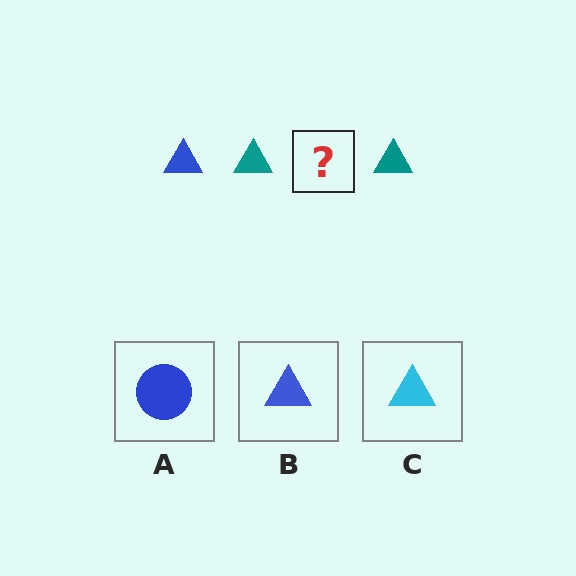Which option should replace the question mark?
Option B.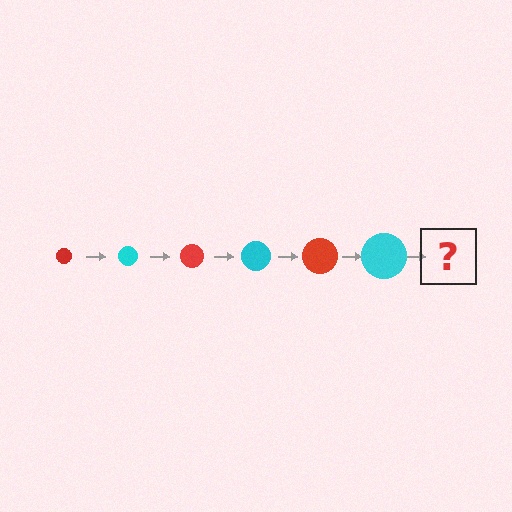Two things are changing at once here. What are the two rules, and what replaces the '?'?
The two rules are that the circle grows larger each step and the color cycles through red and cyan. The '?' should be a red circle, larger than the previous one.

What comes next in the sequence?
The next element should be a red circle, larger than the previous one.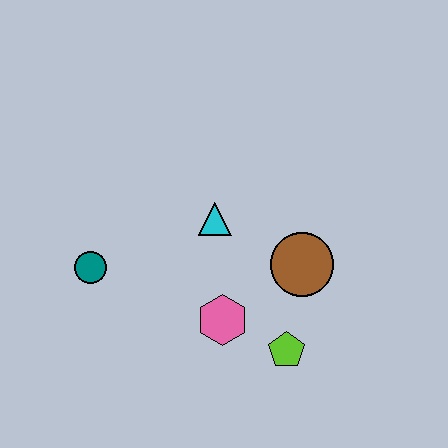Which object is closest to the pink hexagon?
The lime pentagon is closest to the pink hexagon.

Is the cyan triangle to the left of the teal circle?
No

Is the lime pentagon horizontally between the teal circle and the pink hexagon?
No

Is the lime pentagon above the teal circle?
No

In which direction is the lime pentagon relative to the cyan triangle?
The lime pentagon is below the cyan triangle.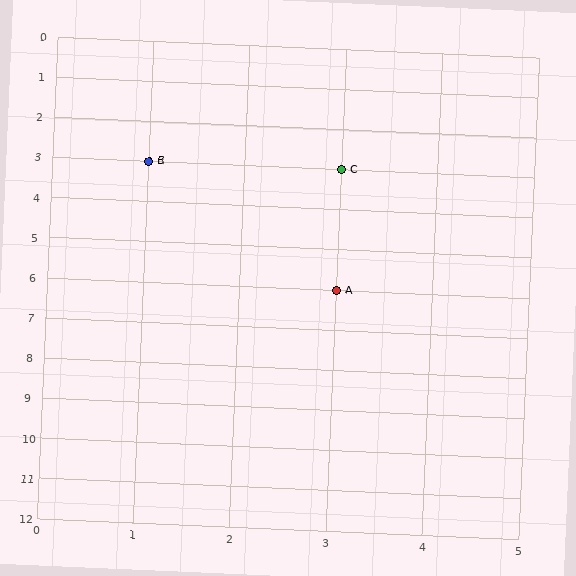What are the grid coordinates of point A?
Point A is at grid coordinates (3, 6).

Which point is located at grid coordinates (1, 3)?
Point B is at (1, 3).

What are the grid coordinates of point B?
Point B is at grid coordinates (1, 3).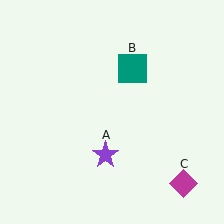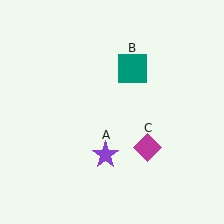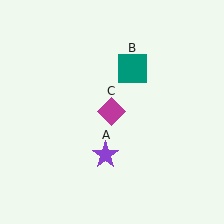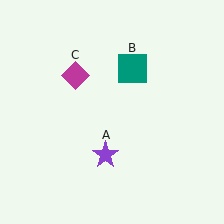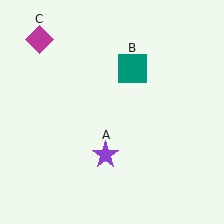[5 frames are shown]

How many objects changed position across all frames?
1 object changed position: magenta diamond (object C).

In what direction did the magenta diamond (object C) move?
The magenta diamond (object C) moved up and to the left.